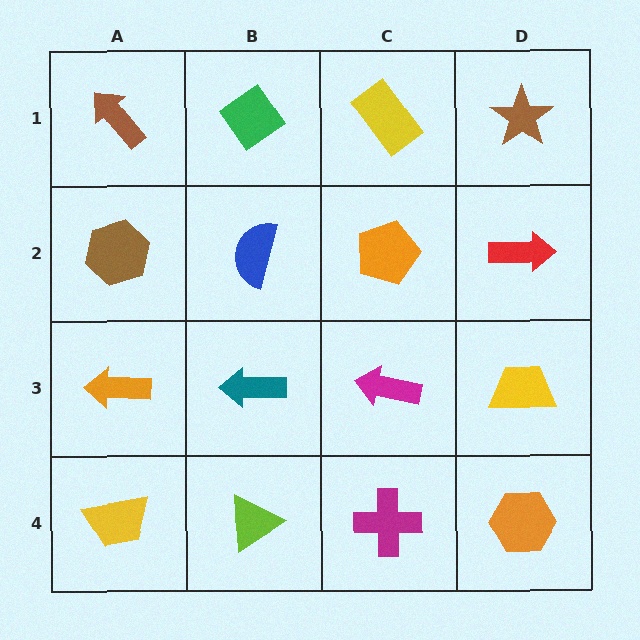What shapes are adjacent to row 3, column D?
A red arrow (row 2, column D), an orange hexagon (row 4, column D), a magenta arrow (row 3, column C).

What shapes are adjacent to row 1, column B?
A blue semicircle (row 2, column B), a brown arrow (row 1, column A), a yellow rectangle (row 1, column C).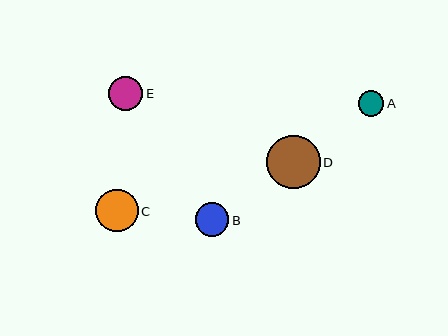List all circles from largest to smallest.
From largest to smallest: D, C, E, B, A.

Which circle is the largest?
Circle D is the largest with a size of approximately 53 pixels.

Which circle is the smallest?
Circle A is the smallest with a size of approximately 25 pixels.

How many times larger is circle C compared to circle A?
Circle C is approximately 1.6 times the size of circle A.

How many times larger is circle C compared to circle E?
Circle C is approximately 1.2 times the size of circle E.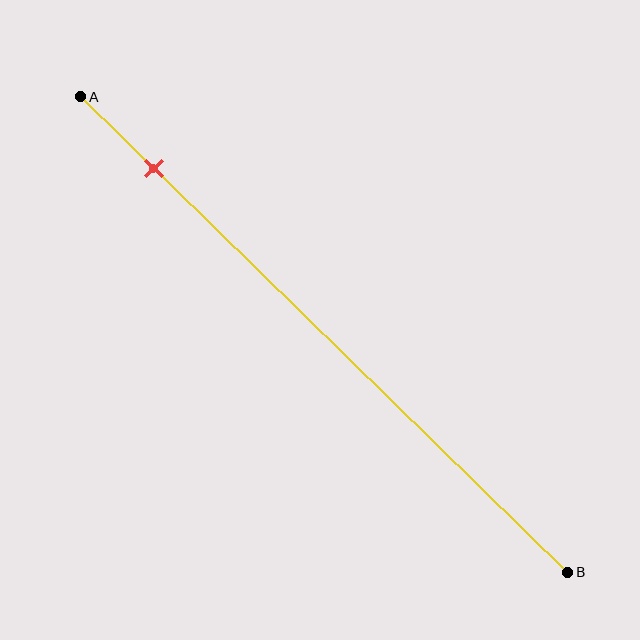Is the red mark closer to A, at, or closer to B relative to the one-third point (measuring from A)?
The red mark is closer to point A than the one-third point of segment AB.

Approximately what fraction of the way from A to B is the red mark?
The red mark is approximately 15% of the way from A to B.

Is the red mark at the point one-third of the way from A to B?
No, the mark is at about 15% from A, not at the 33% one-third point.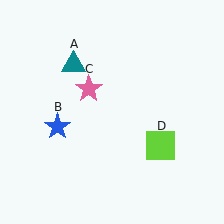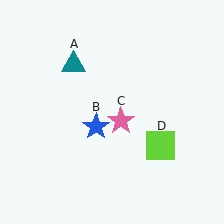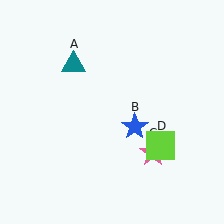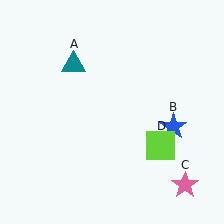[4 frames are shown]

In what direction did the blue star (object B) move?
The blue star (object B) moved right.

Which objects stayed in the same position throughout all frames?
Teal triangle (object A) and lime square (object D) remained stationary.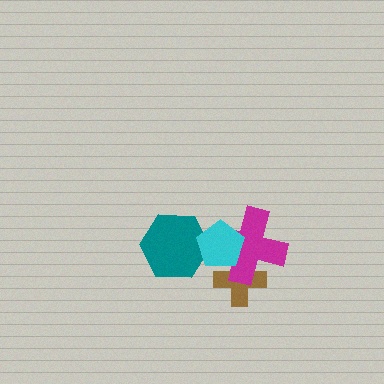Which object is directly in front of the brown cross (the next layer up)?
The magenta cross is directly in front of the brown cross.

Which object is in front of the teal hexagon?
The cyan pentagon is in front of the teal hexagon.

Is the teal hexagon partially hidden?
Yes, it is partially covered by another shape.